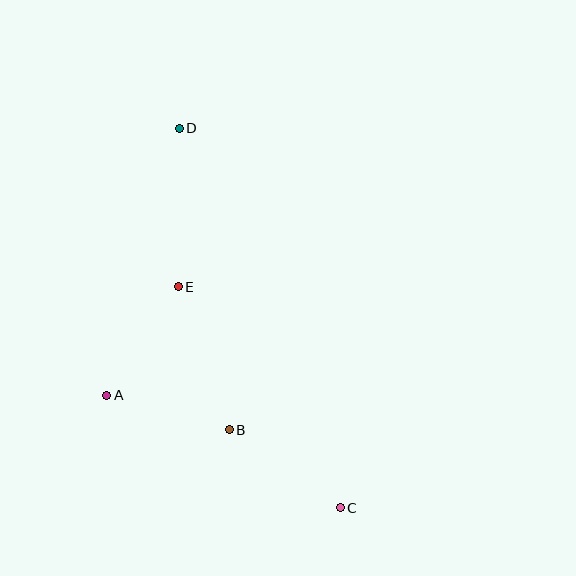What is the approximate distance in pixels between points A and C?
The distance between A and C is approximately 259 pixels.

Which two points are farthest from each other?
Points C and D are farthest from each other.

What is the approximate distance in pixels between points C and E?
The distance between C and E is approximately 274 pixels.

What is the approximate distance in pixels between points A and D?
The distance between A and D is approximately 277 pixels.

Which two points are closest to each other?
Points A and B are closest to each other.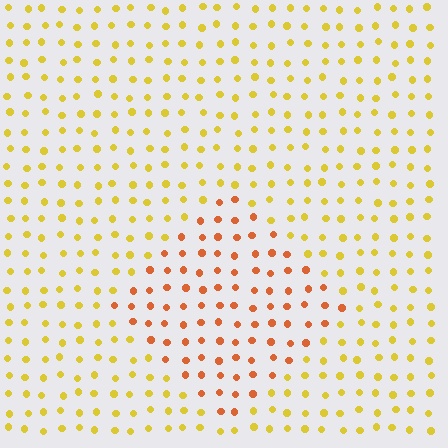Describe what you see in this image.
The image is filled with small yellow elements in a uniform arrangement. A diamond-shaped region is visible where the elements are tinted to a slightly different hue, forming a subtle color boundary.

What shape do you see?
I see a diamond.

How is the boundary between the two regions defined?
The boundary is defined purely by a slight shift in hue (about 36 degrees). Spacing, size, and orientation are identical on both sides.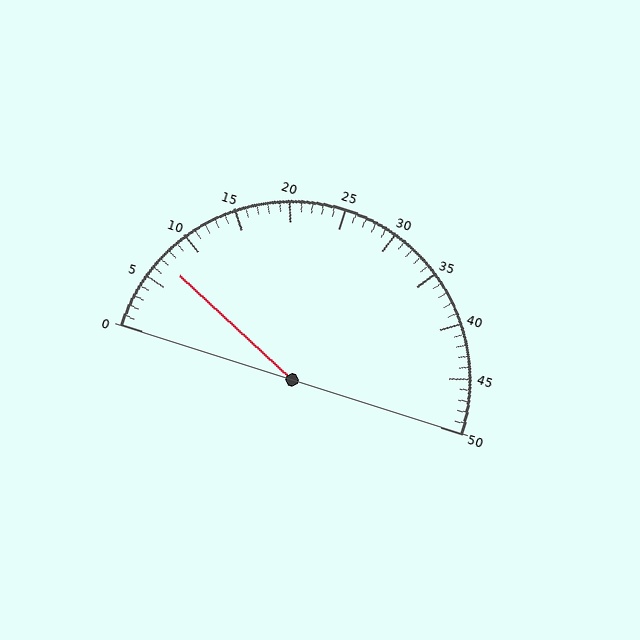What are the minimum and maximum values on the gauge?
The gauge ranges from 0 to 50.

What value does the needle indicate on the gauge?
The needle indicates approximately 7.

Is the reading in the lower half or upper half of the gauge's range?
The reading is in the lower half of the range (0 to 50).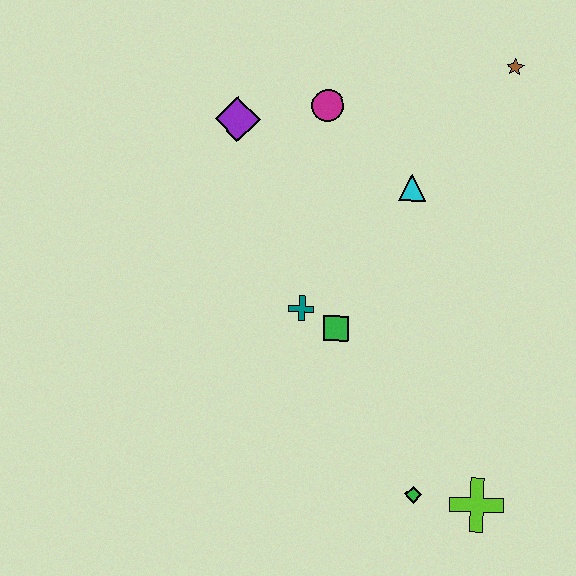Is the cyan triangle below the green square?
No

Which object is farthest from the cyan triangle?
The lime cross is farthest from the cyan triangle.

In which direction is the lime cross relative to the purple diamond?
The lime cross is below the purple diamond.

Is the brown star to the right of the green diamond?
Yes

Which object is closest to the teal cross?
The green square is closest to the teal cross.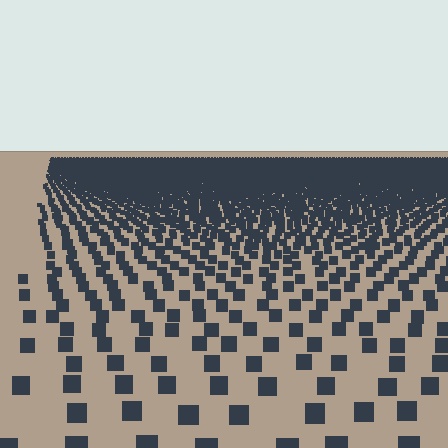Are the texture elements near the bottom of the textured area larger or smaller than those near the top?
Larger. Near the bottom, elements are closer to the viewer and appear at a bigger on-screen size.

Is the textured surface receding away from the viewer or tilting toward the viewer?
The surface is receding away from the viewer. Texture elements get smaller and denser toward the top.